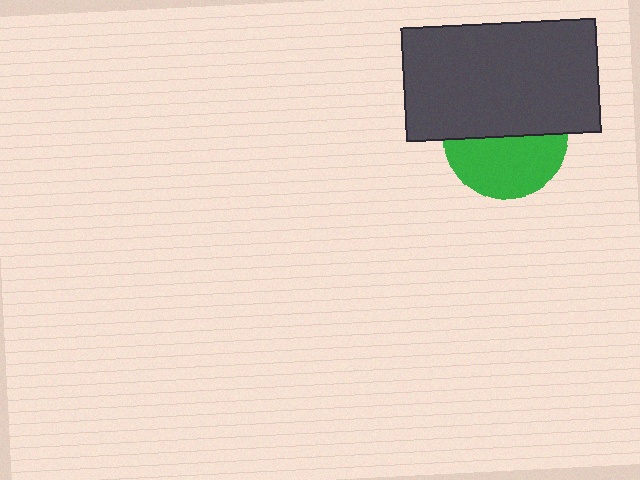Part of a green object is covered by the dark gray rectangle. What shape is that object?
It is a circle.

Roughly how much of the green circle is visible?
About half of it is visible (roughly 48%).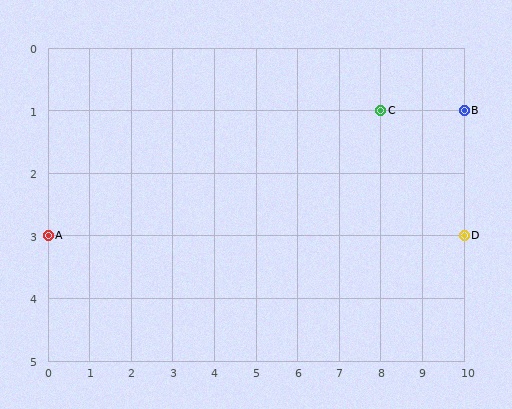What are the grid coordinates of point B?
Point B is at grid coordinates (10, 1).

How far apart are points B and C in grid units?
Points B and C are 2 columns apart.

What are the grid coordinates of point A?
Point A is at grid coordinates (0, 3).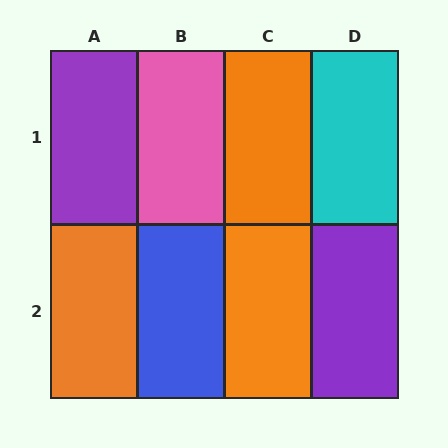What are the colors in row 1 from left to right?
Purple, pink, orange, cyan.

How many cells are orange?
3 cells are orange.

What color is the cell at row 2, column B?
Blue.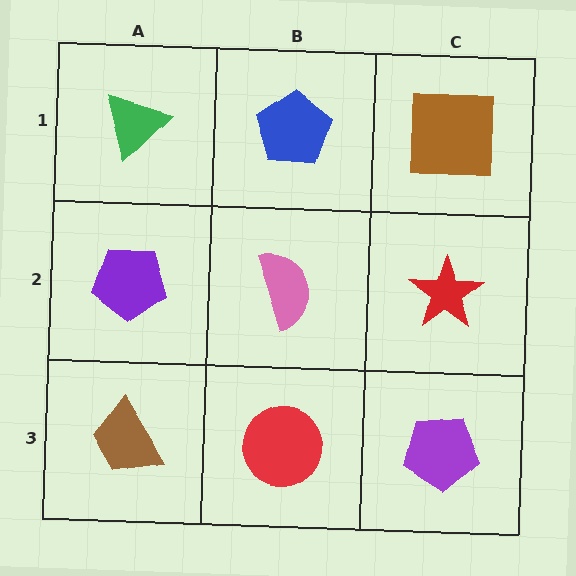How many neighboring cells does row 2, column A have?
3.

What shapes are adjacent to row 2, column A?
A green triangle (row 1, column A), a brown trapezoid (row 3, column A), a pink semicircle (row 2, column B).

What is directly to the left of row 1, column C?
A blue pentagon.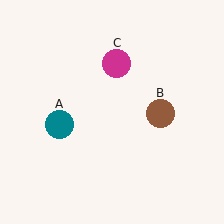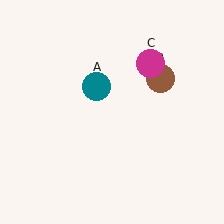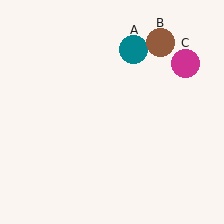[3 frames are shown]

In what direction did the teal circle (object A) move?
The teal circle (object A) moved up and to the right.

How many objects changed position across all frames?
3 objects changed position: teal circle (object A), brown circle (object B), magenta circle (object C).